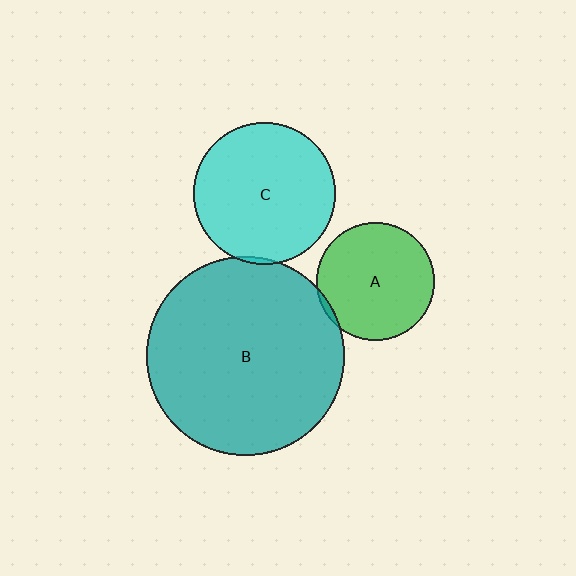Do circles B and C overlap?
Yes.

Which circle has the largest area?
Circle B (teal).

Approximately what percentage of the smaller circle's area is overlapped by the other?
Approximately 5%.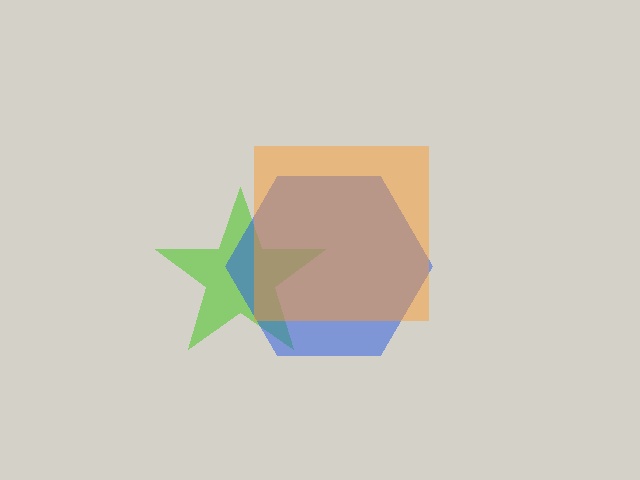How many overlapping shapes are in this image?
There are 3 overlapping shapes in the image.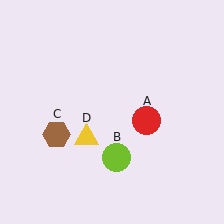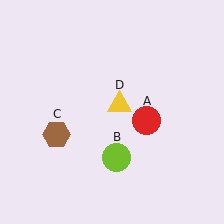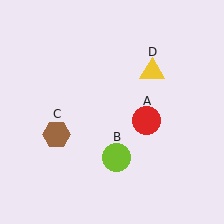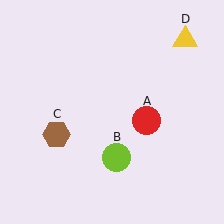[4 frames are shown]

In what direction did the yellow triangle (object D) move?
The yellow triangle (object D) moved up and to the right.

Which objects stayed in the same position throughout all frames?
Red circle (object A) and lime circle (object B) and brown hexagon (object C) remained stationary.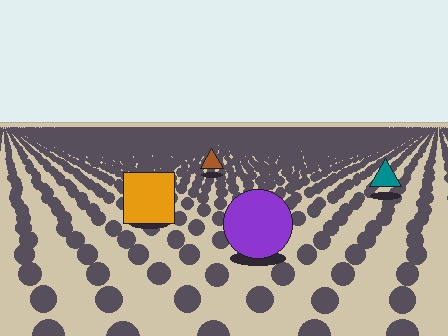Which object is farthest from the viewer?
The brown triangle is farthest from the viewer. It appears smaller and the ground texture around it is denser.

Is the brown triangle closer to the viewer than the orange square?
No. The orange square is closer — you can tell from the texture gradient: the ground texture is coarser near it.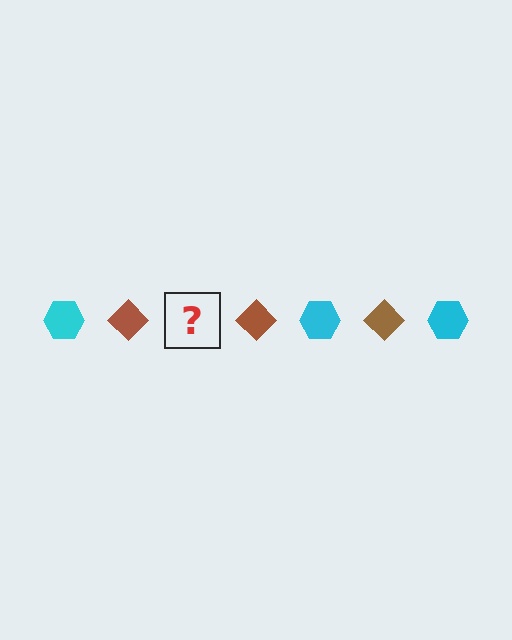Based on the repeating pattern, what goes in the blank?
The blank should be a cyan hexagon.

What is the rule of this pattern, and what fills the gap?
The rule is that the pattern alternates between cyan hexagon and brown diamond. The gap should be filled with a cyan hexagon.